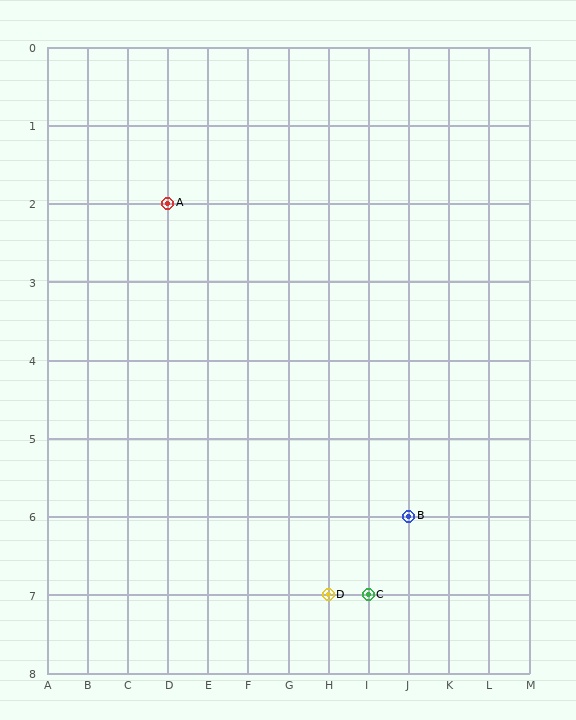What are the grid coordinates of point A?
Point A is at grid coordinates (D, 2).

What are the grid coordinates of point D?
Point D is at grid coordinates (H, 7).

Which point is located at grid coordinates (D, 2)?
Point A is at (D, 2).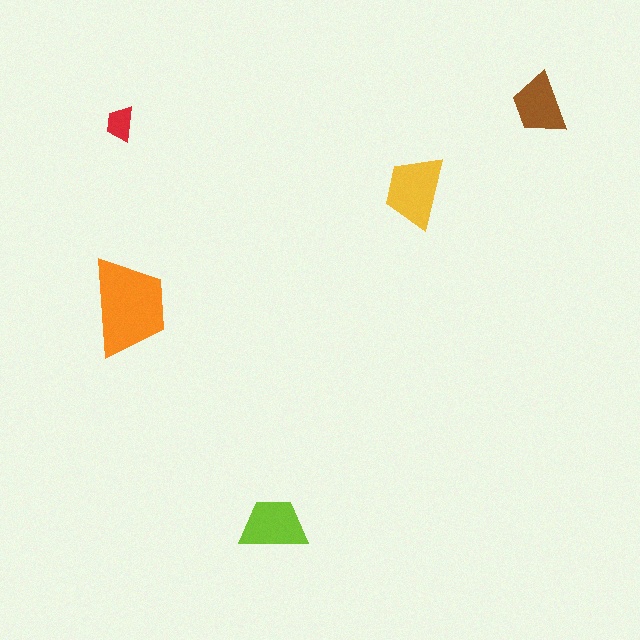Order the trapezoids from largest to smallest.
the orange one, the yellow one, the lime one, the brown one, the red one.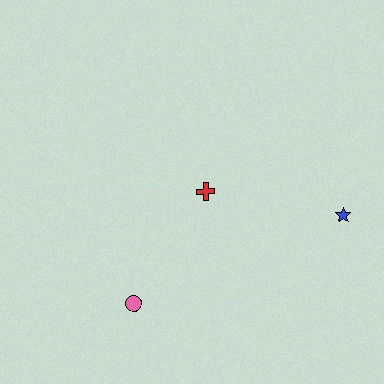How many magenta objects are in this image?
There are no magenta objects.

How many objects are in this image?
There are 3 objects.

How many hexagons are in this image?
There are no hexagons.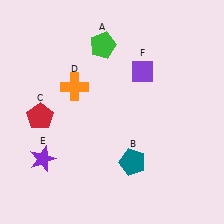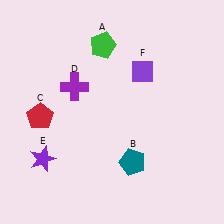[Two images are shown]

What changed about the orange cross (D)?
In Image 1, D is orange. In Image 2, it changed to purple.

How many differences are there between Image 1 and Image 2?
There is 1 difference between the two images.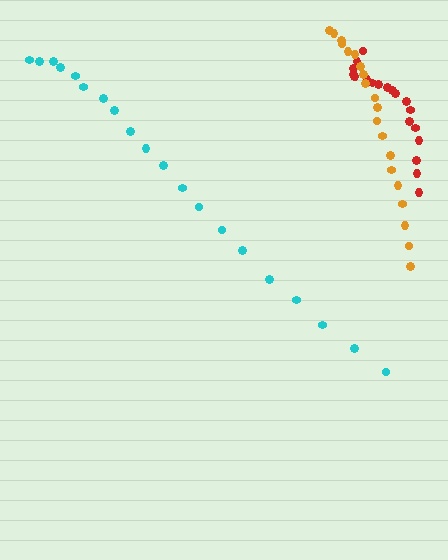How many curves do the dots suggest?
There are 3 distinct paths.